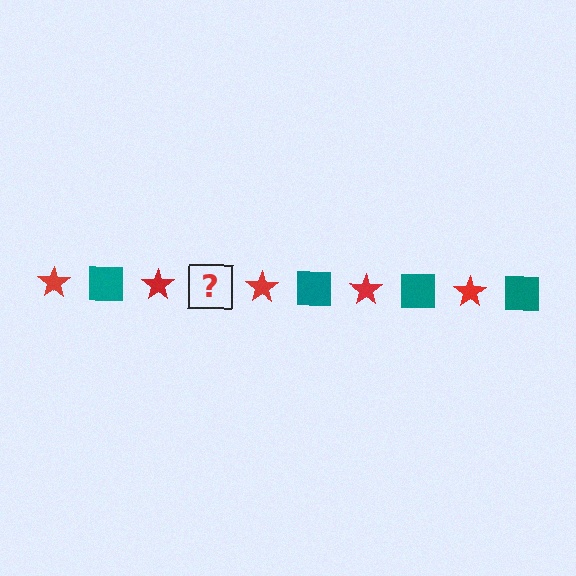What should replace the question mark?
The question mark should be replaced with a teal square.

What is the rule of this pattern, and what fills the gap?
The rule is that the pattern alternates between red star and teal square. The gap should be filled with a teal square.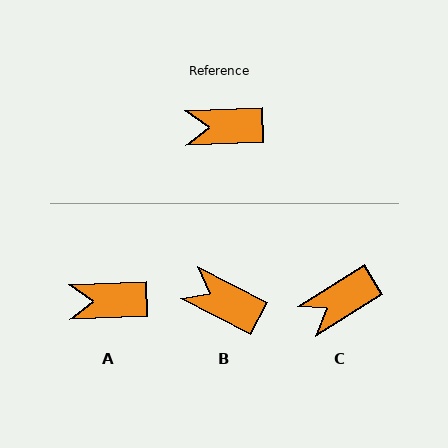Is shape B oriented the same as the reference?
No, it is off by about 29 degrees.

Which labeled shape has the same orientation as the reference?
A.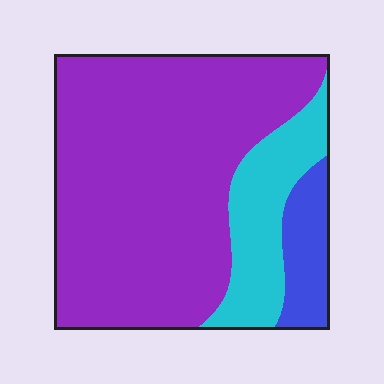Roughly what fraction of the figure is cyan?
Cyan covers around 20% of the figure.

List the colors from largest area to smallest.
From largest to smallest: purple, cyan, blue.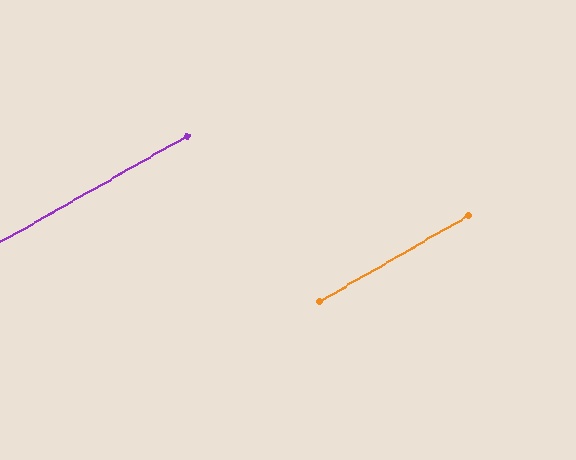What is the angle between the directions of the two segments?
Approximately 1 degree.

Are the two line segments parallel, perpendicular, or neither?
Parallel — their directions differ by only 0.7°.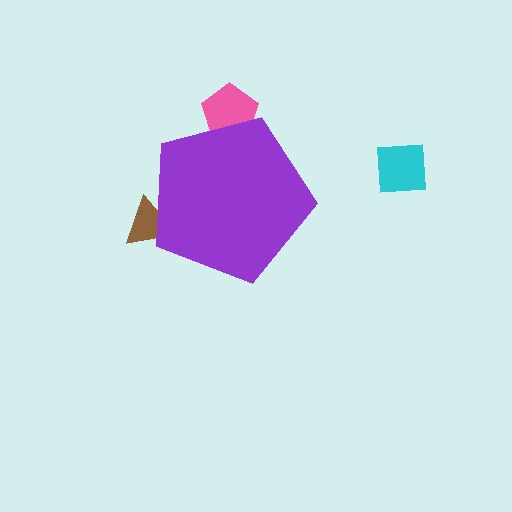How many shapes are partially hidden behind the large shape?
2 shapes are partially hidden.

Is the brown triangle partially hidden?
Yes, the brown triangle is partially hidden behind the purple pentagon.